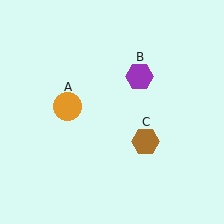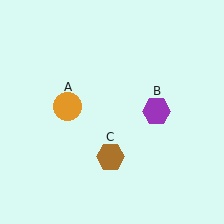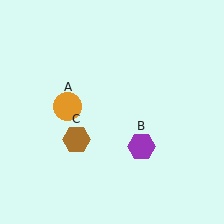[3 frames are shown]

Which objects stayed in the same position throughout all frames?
Orange circle (object A) remained stationary.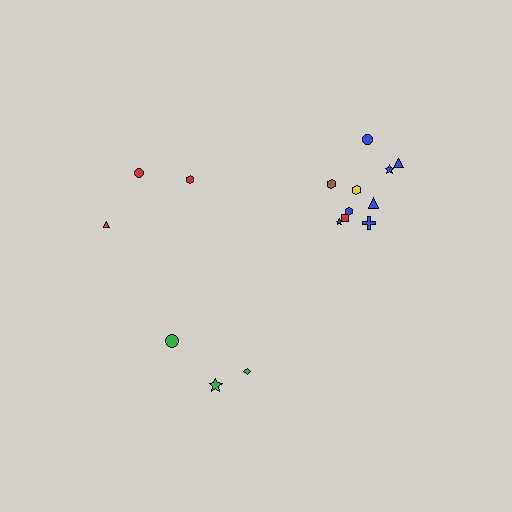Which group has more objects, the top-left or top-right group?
The top-right group.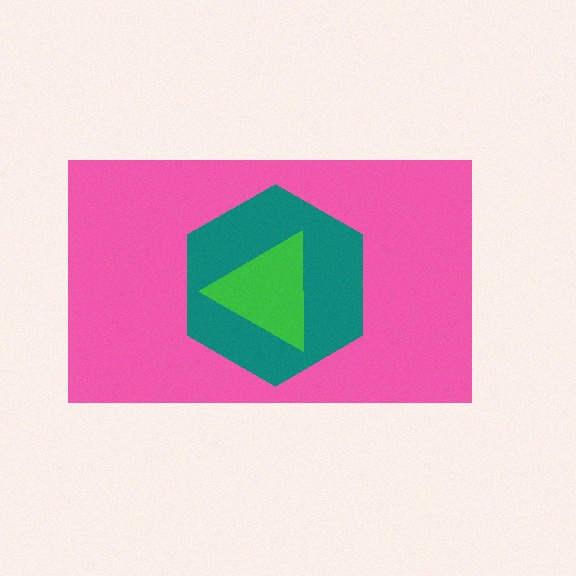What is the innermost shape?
The green triangle.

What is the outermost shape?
The pink rectangle.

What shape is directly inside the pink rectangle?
The teal hexagon.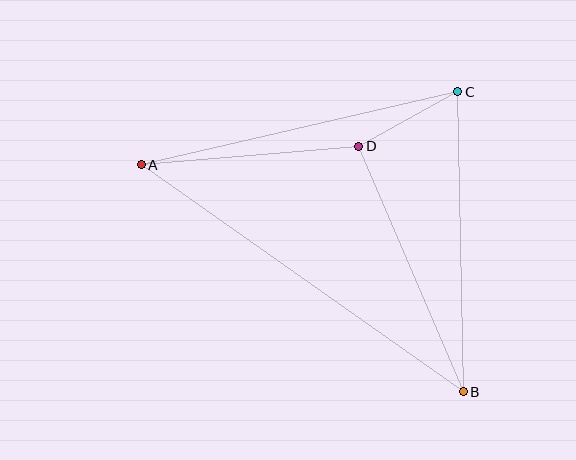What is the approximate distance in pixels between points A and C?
The distance between A and C is approximately 325 pixels.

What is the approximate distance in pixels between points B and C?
The distance between B and C is approximately 300 pixels.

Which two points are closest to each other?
Points C and D are closest to each other.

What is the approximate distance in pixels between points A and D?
The distance between A and D is approximately 218 pixels.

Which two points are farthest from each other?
Points A and B are farthest from each other.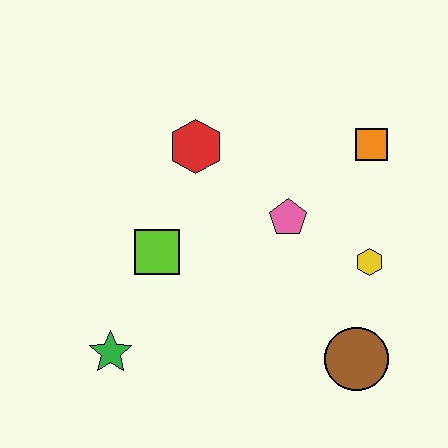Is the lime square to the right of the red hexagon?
No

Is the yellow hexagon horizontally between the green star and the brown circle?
No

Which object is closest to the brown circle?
The yellow hexagon is closest to the brown circle.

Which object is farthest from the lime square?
The orange square is farthest from the lime square.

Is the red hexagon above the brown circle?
Yes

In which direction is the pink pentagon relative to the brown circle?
The pink pentagon is above the brown circle.